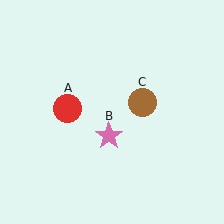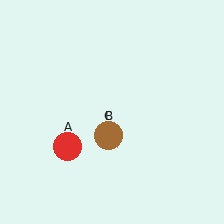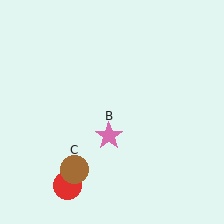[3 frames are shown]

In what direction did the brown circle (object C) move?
The brown circle (object C) moved down and to the left.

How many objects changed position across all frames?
2 objects changed position: red circle (object A), brown circle (object C).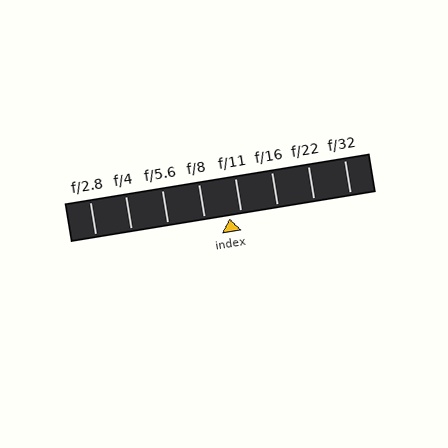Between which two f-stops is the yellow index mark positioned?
The index mark is between f/8 and f/11.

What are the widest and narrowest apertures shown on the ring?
The widest aperture shown is f/2.8 and the narrowest is f/32.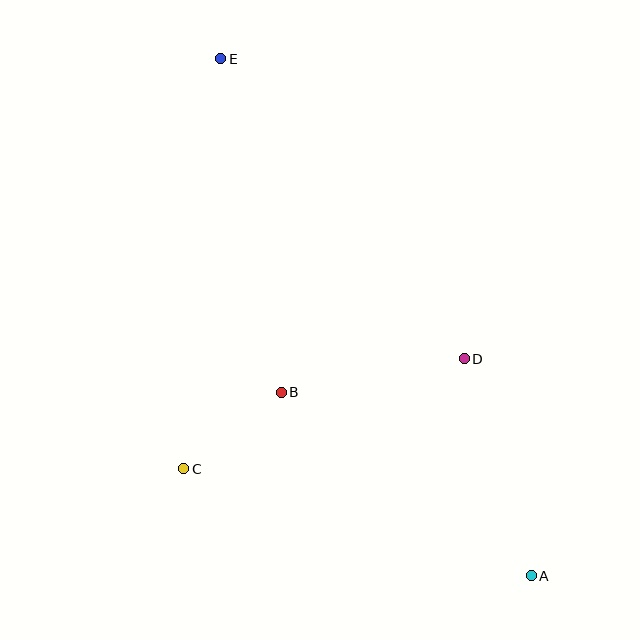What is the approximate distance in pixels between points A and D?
The distance between A and D is approximately 227 pixels.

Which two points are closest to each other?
Points B and C are closest to each other.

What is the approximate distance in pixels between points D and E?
The distance between D and E is approximately 386 pixels.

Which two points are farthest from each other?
Points A and E are farthest from each other.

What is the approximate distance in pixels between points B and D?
The distance between B and D is approximately 186 pixels.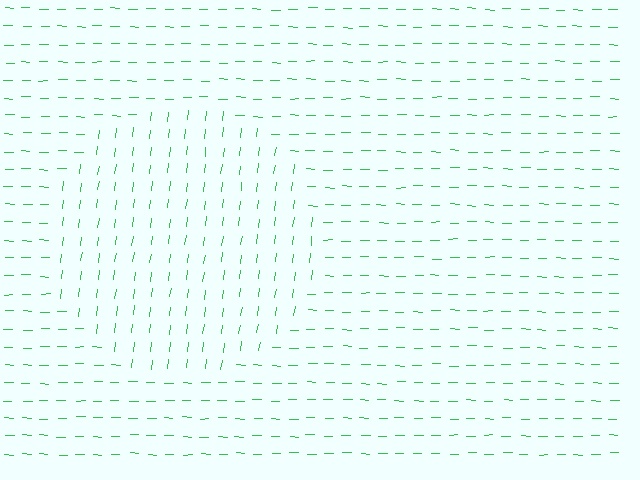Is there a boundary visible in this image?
Yes, there is a texture boundary formed by a change in line orientation.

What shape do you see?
I see a circle.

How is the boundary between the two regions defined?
The boundary is defined purely by a change in line orientation (approximately 83 degrees difference). All lines are the same color and thickness.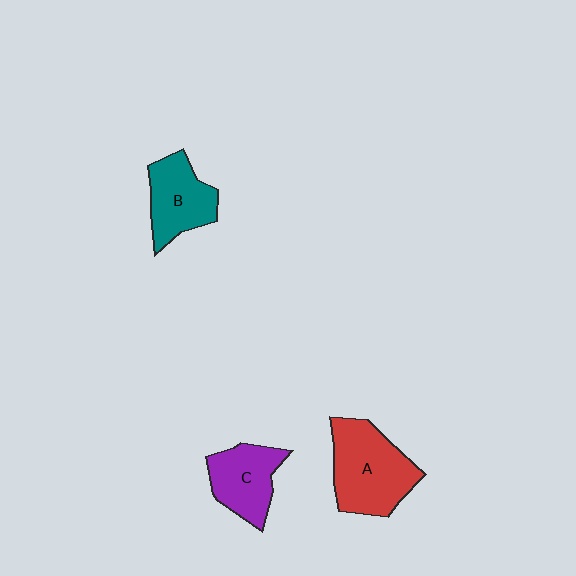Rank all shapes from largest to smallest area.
From largest to smallest: A (red), B (teal), C (purple).